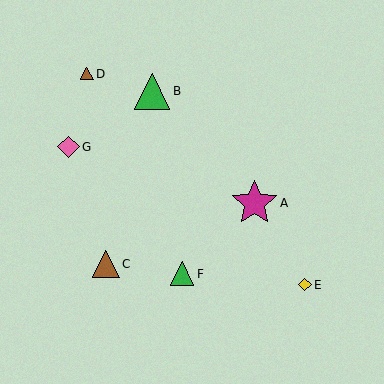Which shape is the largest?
The magenta star (labeled A) is the largest.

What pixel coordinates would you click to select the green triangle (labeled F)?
Click at (182, 274) to select the green triangle F.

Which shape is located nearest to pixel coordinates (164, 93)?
The green triangle (labeled B) at (152, 91) is nearest to that location.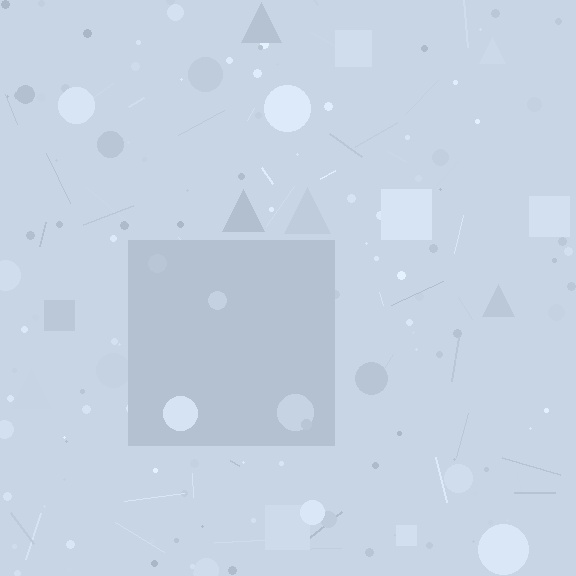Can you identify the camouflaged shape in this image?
The camouflaged shape is a square.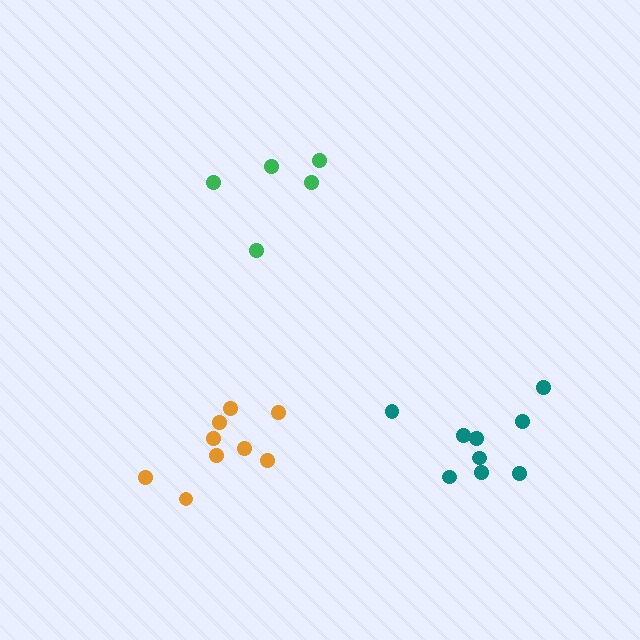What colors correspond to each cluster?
The clusters are colored: teal, green, orange.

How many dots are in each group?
Group 1: 9 dots, Group 2: 5 dots, Group 3: 9 dots (23 total).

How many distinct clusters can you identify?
There are 3 distinct clusters.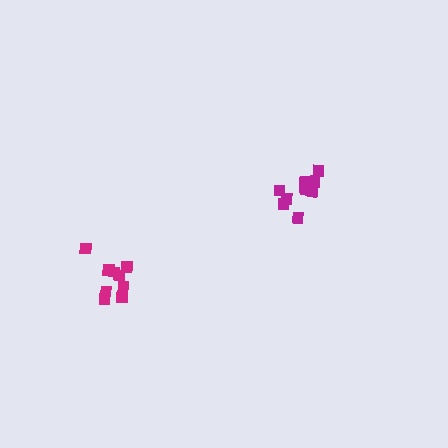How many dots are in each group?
Group 1: 9 dots, Group 2: 11 dots (20 total).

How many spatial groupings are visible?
There are 2 spatial groupings.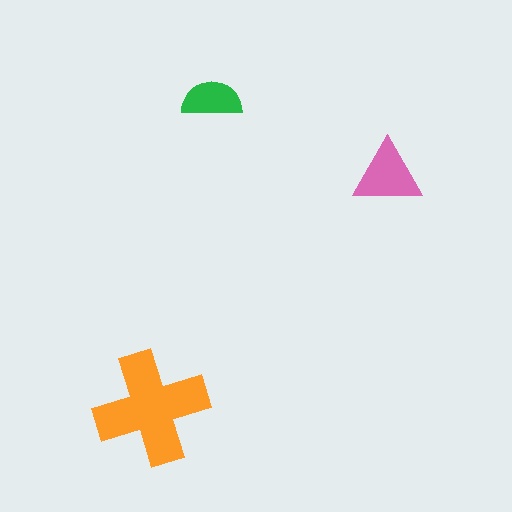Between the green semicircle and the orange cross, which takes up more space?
The orange cross.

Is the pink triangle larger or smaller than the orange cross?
Smaller.